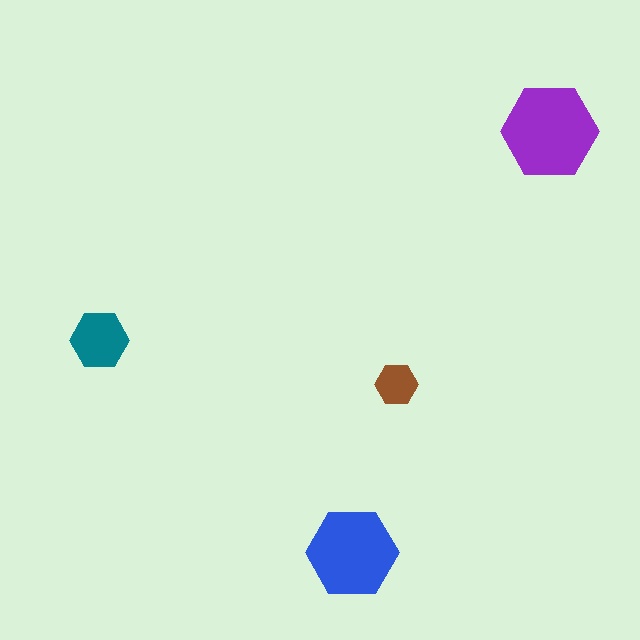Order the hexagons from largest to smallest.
the purple one, the blue one, the teal one, the brown one.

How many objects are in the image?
There are 4 objects in the image.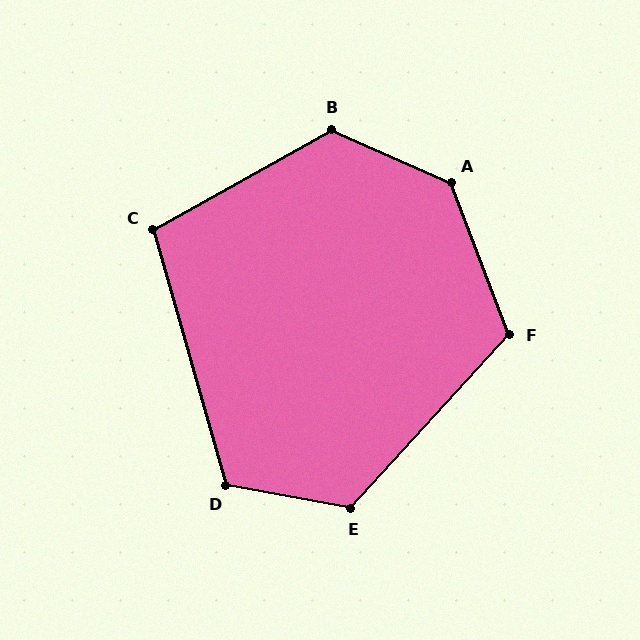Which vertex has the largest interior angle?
A, at approximately 135 degrees.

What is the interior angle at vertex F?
Approximately 116 degrees (obtuse).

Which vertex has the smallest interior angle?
C, at approximately 103 degrees.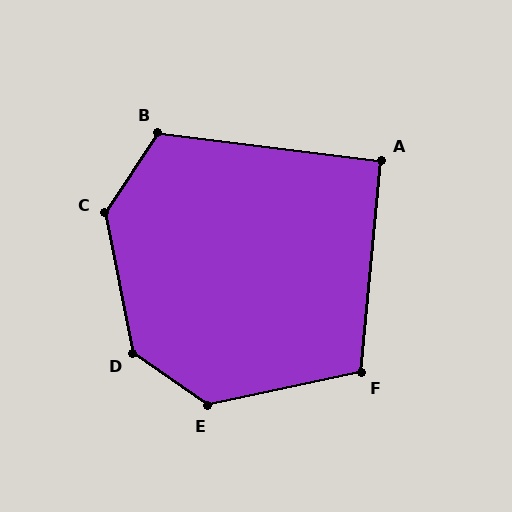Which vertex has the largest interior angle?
D, at approximately 136 degrees.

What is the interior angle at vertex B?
Approximately 117 degrees (obtuse).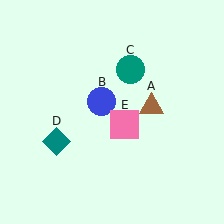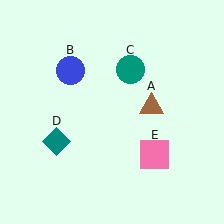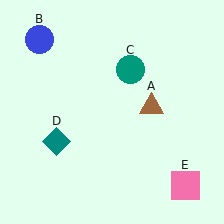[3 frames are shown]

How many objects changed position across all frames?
2 objects changed position: blue circle (object B), pink square (object E).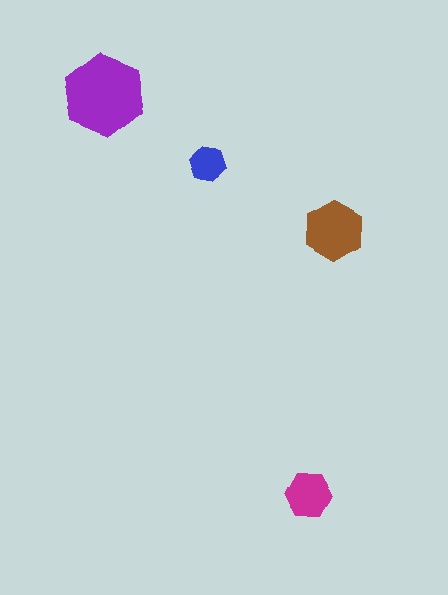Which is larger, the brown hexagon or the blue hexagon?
The brown one.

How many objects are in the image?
There are 4 objects in the image.